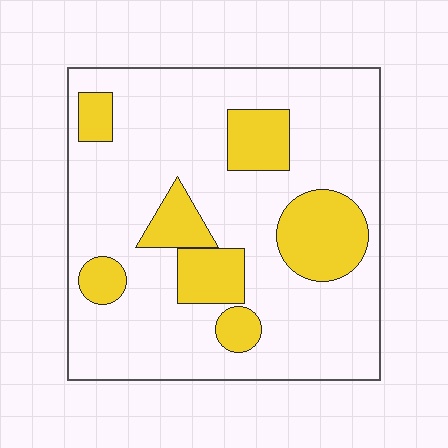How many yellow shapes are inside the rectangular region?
7.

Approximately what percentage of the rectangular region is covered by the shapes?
Approximately 25%.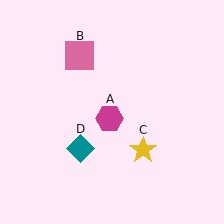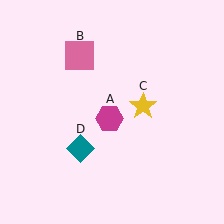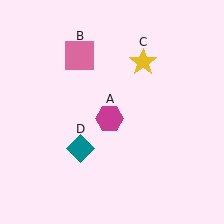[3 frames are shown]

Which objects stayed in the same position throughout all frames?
Magenta hexagon (object A) and pink square (object B) and teal diamond (object D) remained stationary.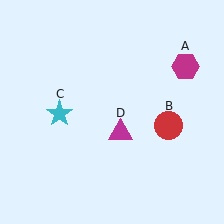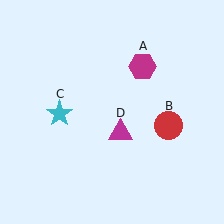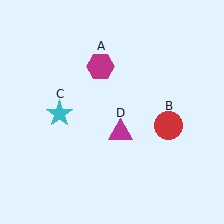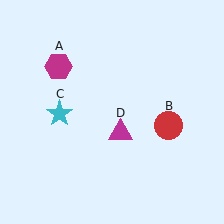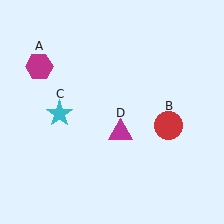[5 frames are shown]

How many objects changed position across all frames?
1 object changed position: magenta hexagon (object A).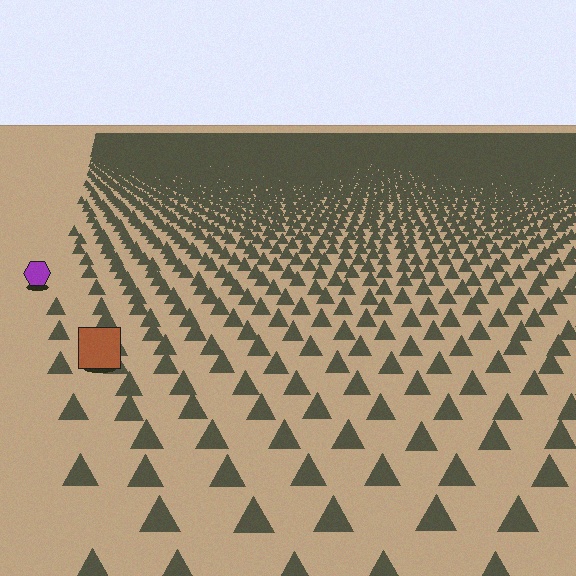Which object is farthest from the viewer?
The purple hexagon is farthest from the viewer. It appears smaller and the ground texture around it is denser.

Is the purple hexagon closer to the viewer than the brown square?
No. The brown square is closer — you can tell from the texture gradient: the ground texture is coarser near it.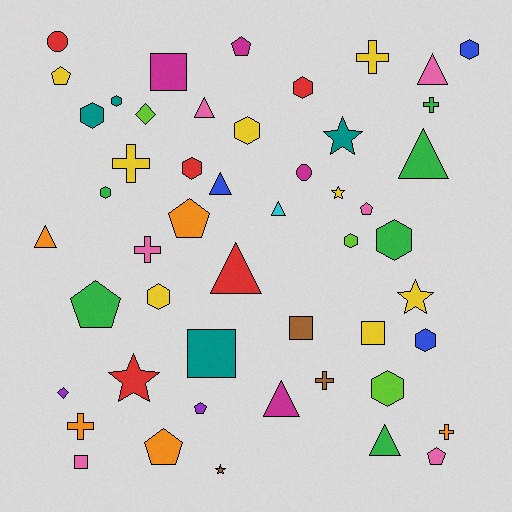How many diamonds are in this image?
There are 2 diamonds.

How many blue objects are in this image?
There are 3 blue objects.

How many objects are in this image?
There are 50 objects.